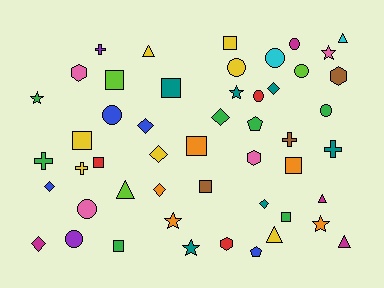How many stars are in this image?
There are 6 stars.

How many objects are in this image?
There are 50 objects.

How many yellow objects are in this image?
There are 7 yellow objects.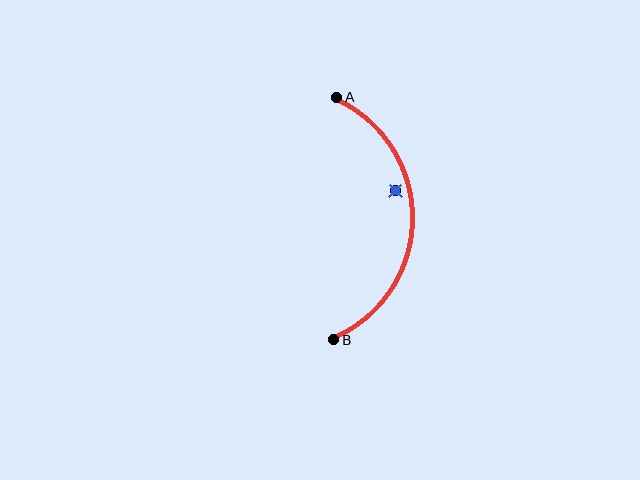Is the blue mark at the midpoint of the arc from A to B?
No — the blue mark does not lie on the arc at all. It sits slightly inside the curve.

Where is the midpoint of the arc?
The arc midpoint is the point on the curve farthest from the straight line joining A and B. It sits to the right of that line.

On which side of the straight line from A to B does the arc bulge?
The arc bulges to the right of the straight line connecting A and B.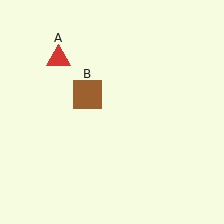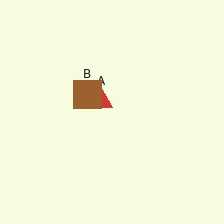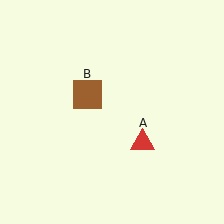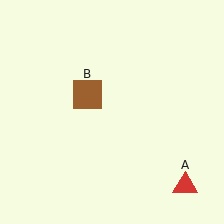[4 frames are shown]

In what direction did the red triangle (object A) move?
The red triangle (object A) moved down and to the right.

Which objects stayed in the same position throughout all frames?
Brown square (object B) remained stationary.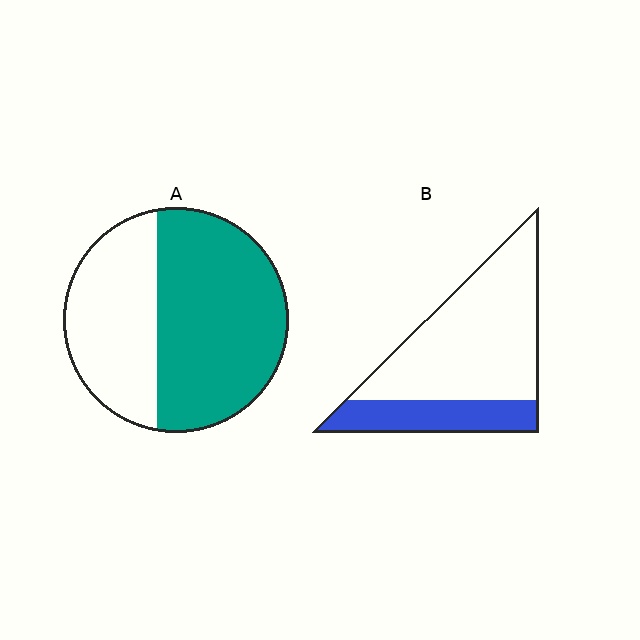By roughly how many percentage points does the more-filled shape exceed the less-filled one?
By roughly 35 percentage points (A over B).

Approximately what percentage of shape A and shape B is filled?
A is approximately 60% and B is approximately 25%.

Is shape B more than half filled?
No.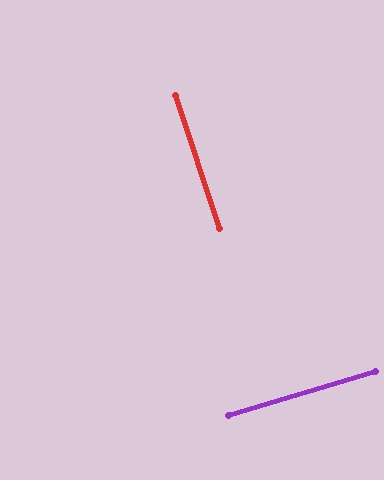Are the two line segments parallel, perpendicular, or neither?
Perpendicular — they meet at approximately 88°.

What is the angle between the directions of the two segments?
Approximately 88 degrees.